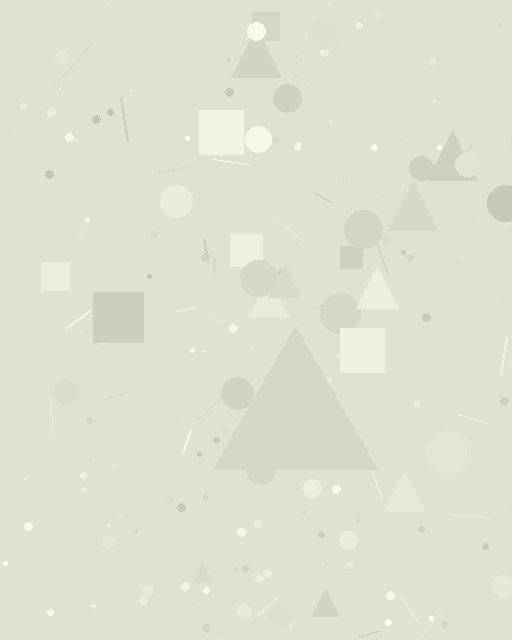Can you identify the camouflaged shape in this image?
The camouflaged shape is a triangle.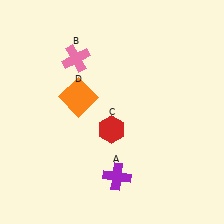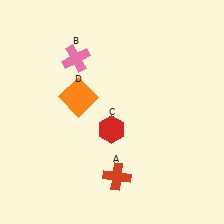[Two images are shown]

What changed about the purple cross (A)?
In Image 1, A is purple. In Image 2, it changed to red.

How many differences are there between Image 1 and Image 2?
There is 1 difference between the two images.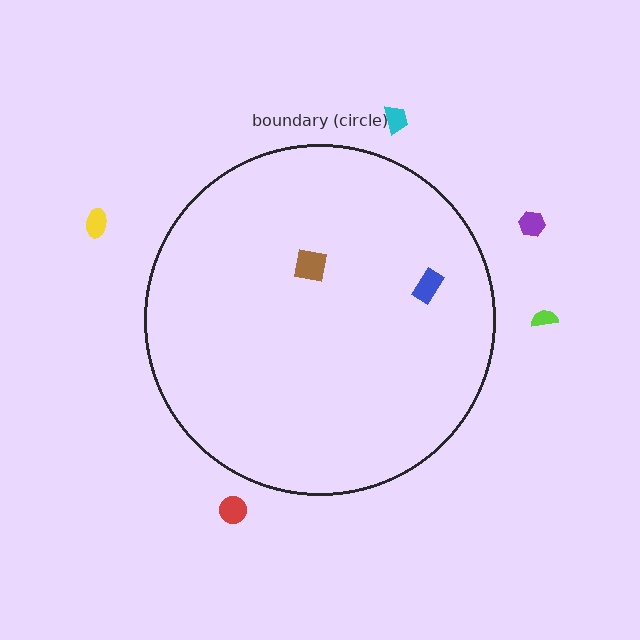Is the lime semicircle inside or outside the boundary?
Outside.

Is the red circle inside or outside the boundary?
Outside.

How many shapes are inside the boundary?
2 inside, 5 outside.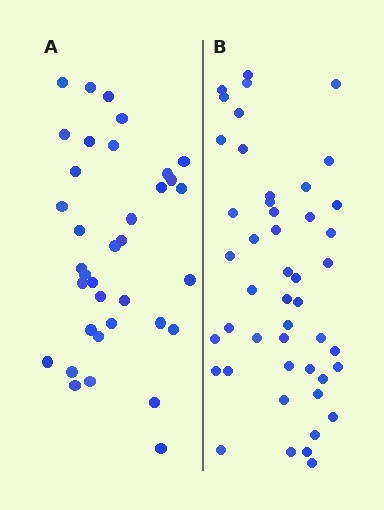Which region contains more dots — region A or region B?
Region B (the right region) has more dots.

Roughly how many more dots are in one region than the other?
Region B has roughly 12 or so more dots than region A.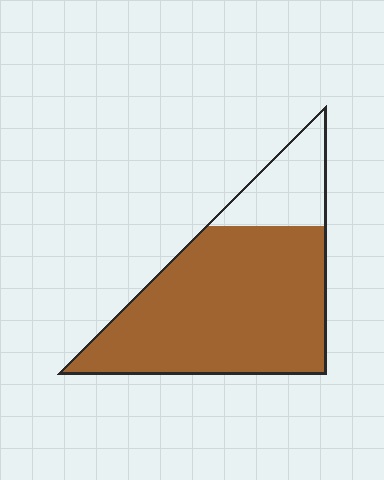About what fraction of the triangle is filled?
About four fifths (4/5).